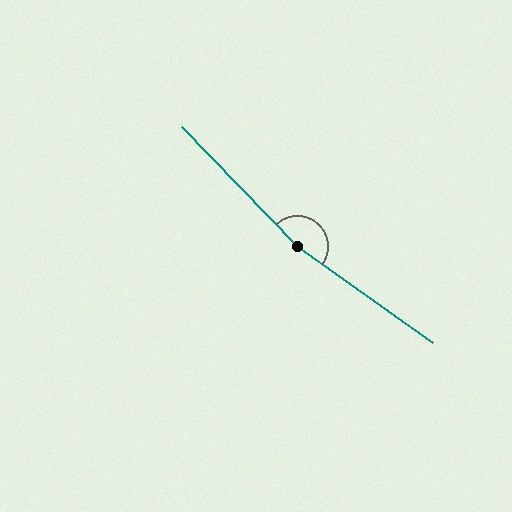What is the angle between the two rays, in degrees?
Approximately 170 degrees.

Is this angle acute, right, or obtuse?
It is obtuse.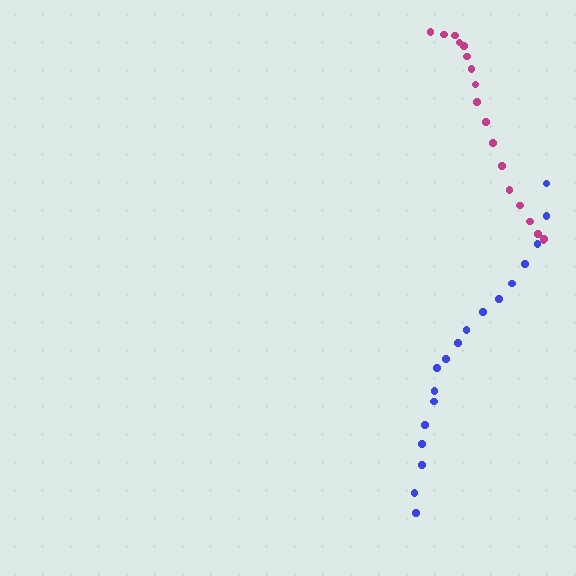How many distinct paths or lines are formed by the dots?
There are 2 distinct paths.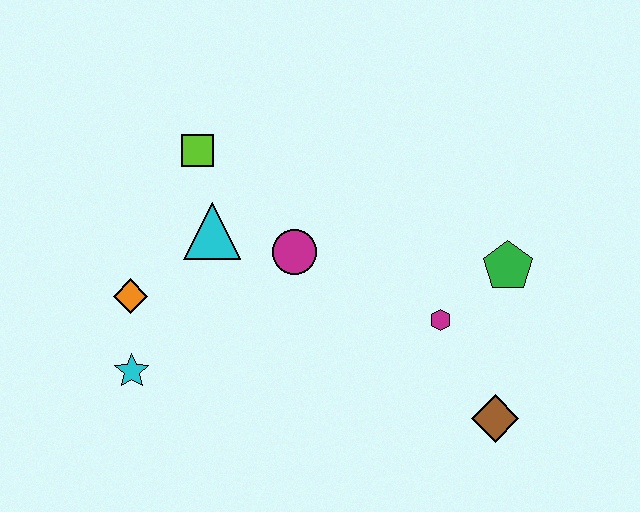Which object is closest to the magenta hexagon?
The green pentagon is closest to the magenta hexagon.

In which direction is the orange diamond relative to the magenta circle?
The orange diamond is to the left of the magenta circle.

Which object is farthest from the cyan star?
The green pentagon is farthest from the cyan star.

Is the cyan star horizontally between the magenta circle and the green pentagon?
No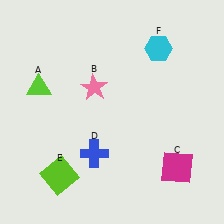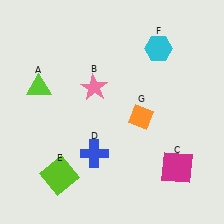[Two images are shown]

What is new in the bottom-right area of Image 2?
An orange diamond (G) was added in the bottom-right area of Image 2.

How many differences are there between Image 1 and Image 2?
There is 1 difference between the two images.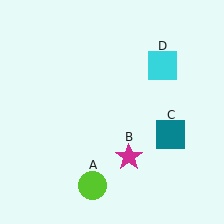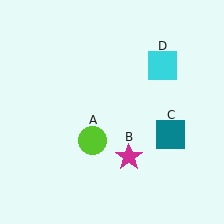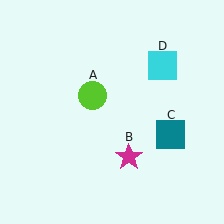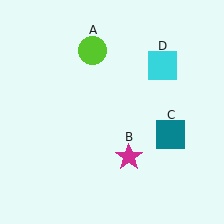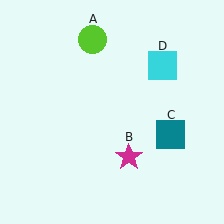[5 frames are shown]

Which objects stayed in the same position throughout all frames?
Magenta star (object B) and teal square (object C) and cyan square (object D) remained stationary.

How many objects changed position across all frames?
1 object changed position: lime circle (object A).